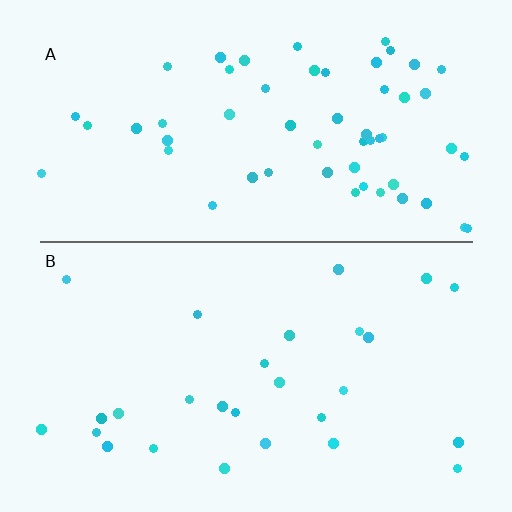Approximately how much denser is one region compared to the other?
Approximately 2.1× — region A over region B.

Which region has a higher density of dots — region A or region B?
A (the top).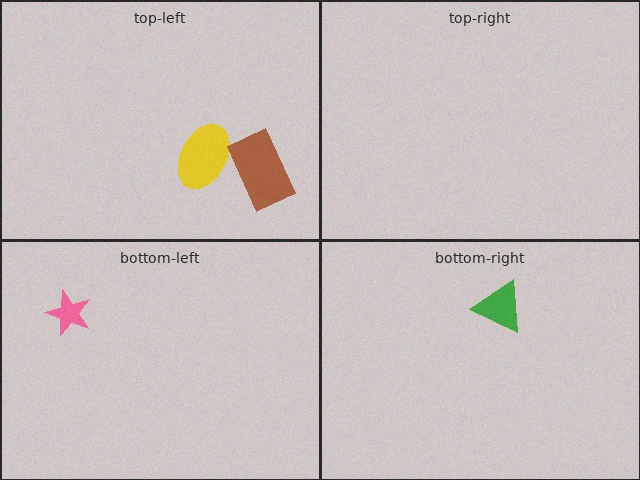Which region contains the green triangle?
The bottom-right region.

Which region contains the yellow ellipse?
The top-left region.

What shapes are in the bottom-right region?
The green triangle.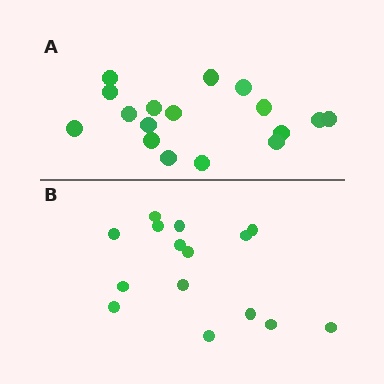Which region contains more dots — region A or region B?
Region A (the top region) has more dots.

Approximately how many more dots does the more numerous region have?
Region A has just a few more — roughly 2 or 3 more dots than region B.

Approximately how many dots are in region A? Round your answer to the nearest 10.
About 20 dots. (The exact count is 17, which rounds to 20.)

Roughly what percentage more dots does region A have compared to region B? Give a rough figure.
About 15% more.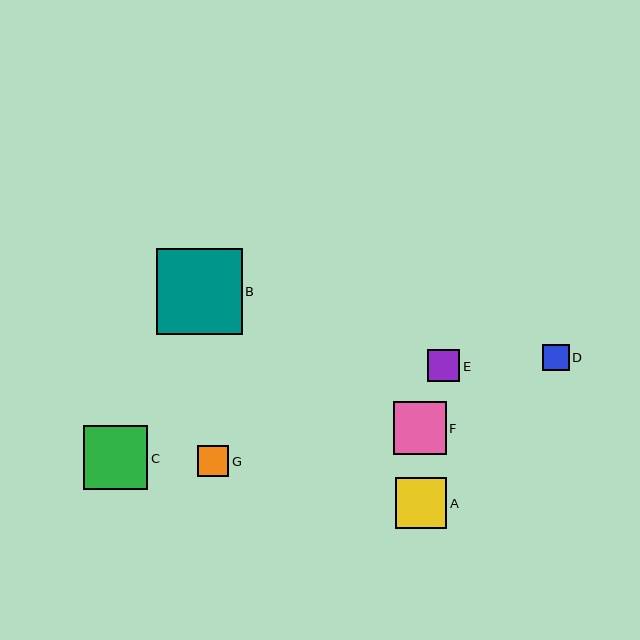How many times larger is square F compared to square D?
Square F is approximately 2.0 times the size of square D.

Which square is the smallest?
Square D is the smallest with a size of approximately 26 pixels.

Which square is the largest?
Square B is the largest with a size of approximately 86 pixels.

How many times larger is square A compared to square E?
Square A is approximately 1.6 times the size of square E.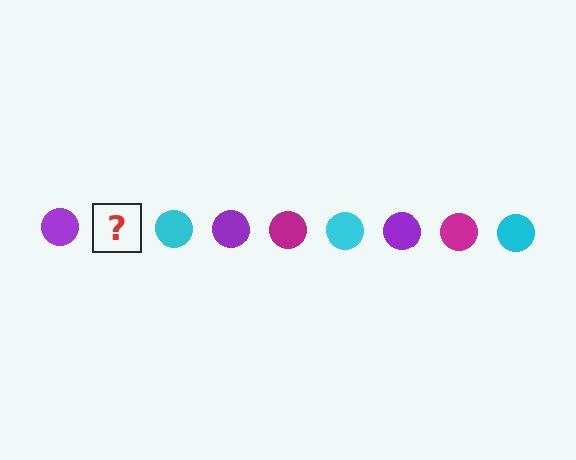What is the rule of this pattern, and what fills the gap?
The rule is that the pattern cycles through purple, magenta, cyan circles. The gap should be filled with a magenta circle.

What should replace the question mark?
The question mark should be replaced with a magenta circle.